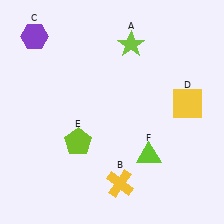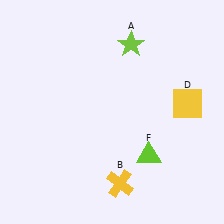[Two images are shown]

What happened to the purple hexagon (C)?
The purple hexagon (C) was removed in Image 2. It was in the top-left area of Image 1.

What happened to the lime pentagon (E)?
The lime pentagon (E) was removed in Image 2. It was in the bottom-left area of Image 1.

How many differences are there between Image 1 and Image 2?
There are 2 differences between the two images.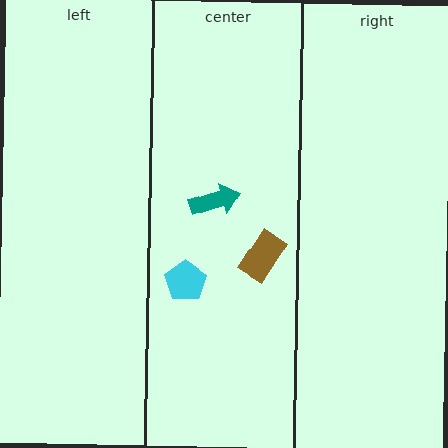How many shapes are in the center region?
3.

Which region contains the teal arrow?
The center region.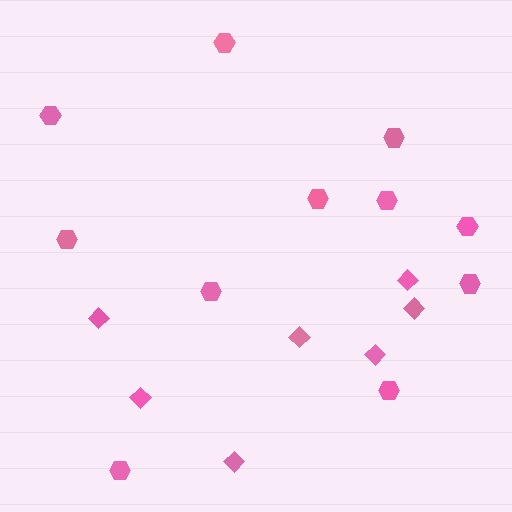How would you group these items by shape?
There are 2 groups: one group of diamonds (7) and one group of hexagons (11).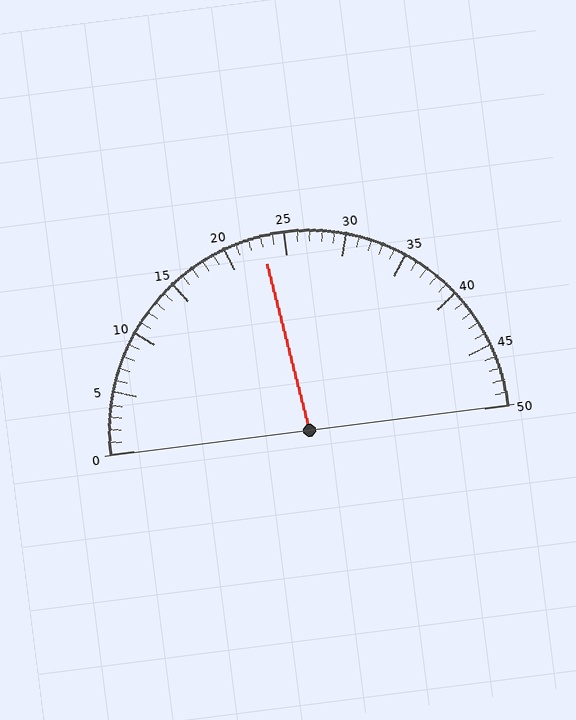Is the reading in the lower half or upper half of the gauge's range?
The reading is in the lower half of the range (0 to 50).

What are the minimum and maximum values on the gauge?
The gauge ranges from 0 to 50.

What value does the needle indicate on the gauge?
The needle indicates approximately 23.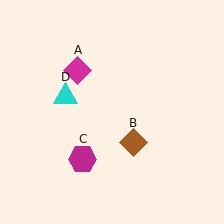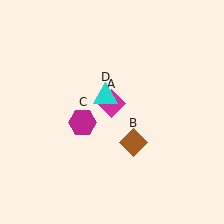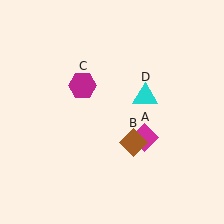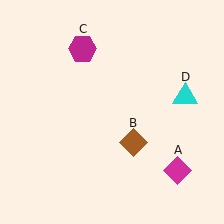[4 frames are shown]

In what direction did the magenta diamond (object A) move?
The magenta diamond (object A) moved down and to the right.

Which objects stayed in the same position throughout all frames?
Brown diamond (object B) remained stationary.